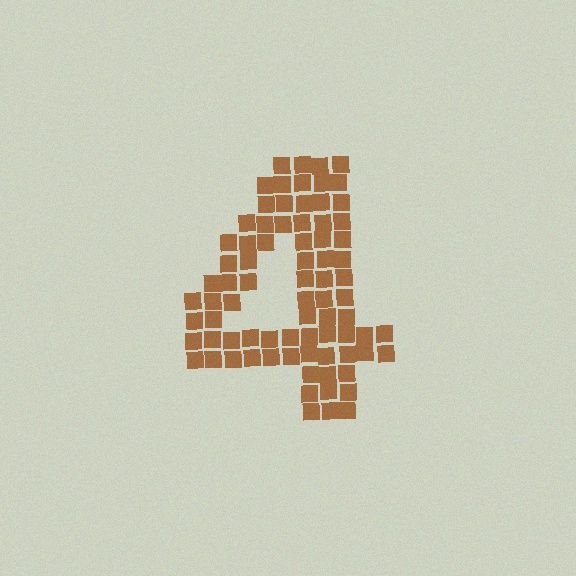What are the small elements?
The small elements are squares.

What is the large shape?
The large shape is the digit 4.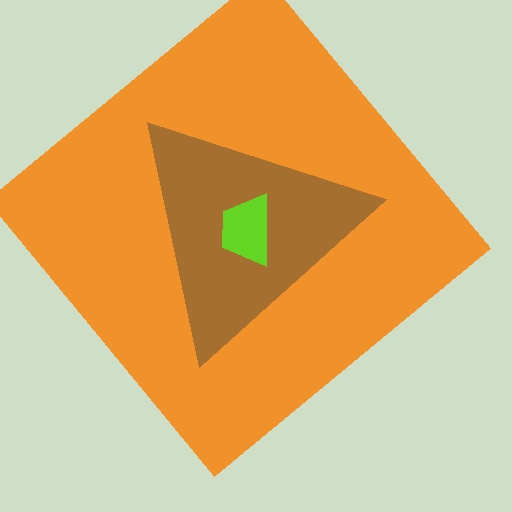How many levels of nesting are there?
3.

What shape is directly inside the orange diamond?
The brown triangle.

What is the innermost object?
The lime trapezoid.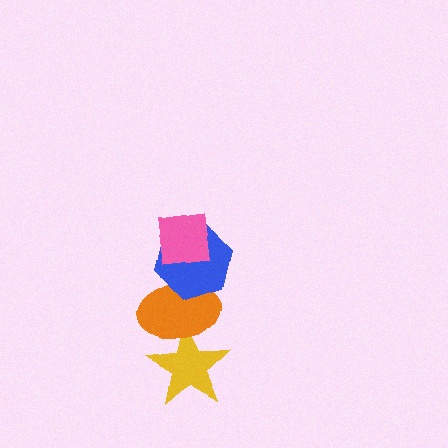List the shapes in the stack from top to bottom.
From top to bottom: the pink square, the blue hexagon, the orange ellipse, the yellow star.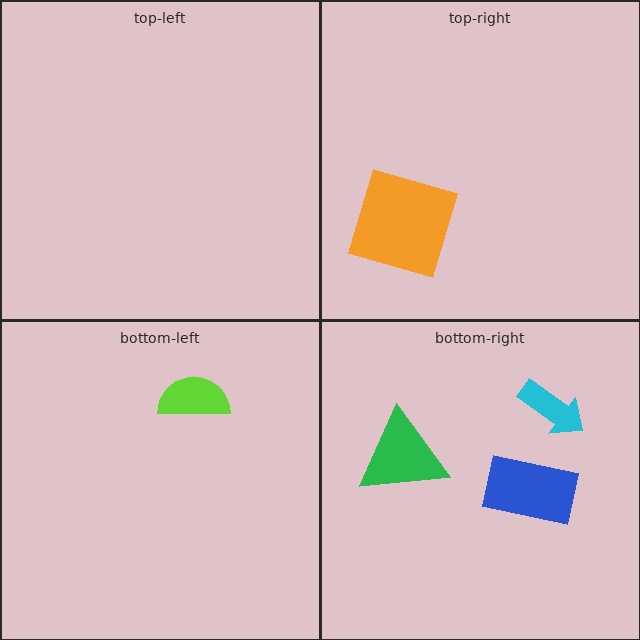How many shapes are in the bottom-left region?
1.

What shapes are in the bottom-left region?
The lime semicircle.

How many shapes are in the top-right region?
1.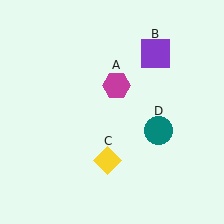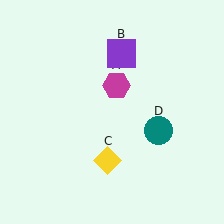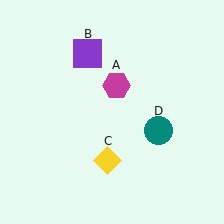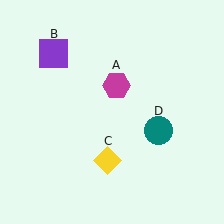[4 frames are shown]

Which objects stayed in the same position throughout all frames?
Magenta hexagon (object A) and yellow diamond (object C) and teal circle (object D) remained stationary.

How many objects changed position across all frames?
1 object changed position: purple square (object B).